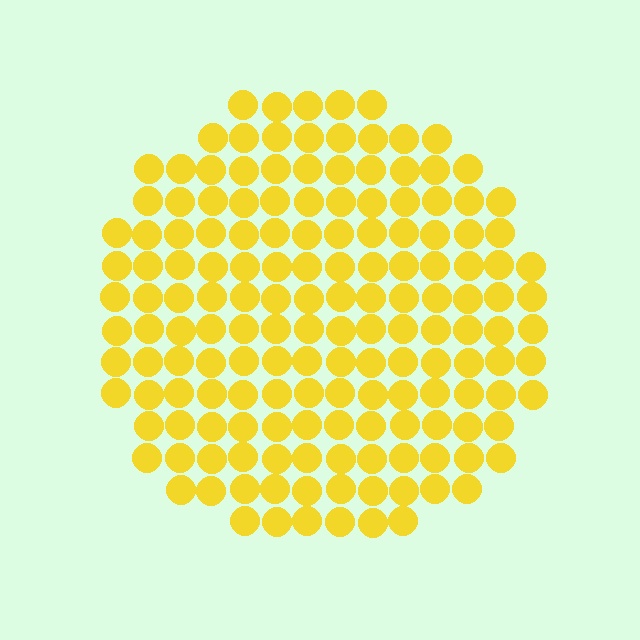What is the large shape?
The large shape is a circle.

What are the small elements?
The small elements are circles.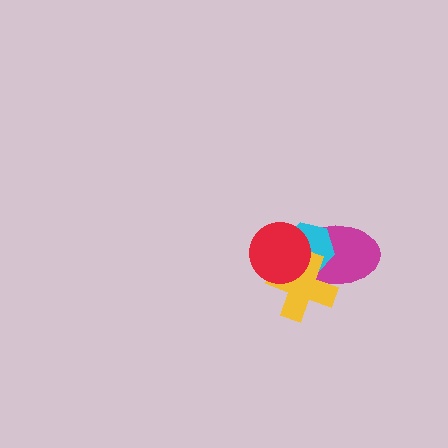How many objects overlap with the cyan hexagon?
3 objects overlap with the cyan hexagon.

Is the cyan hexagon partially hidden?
Yes, it is partially covered by another shape.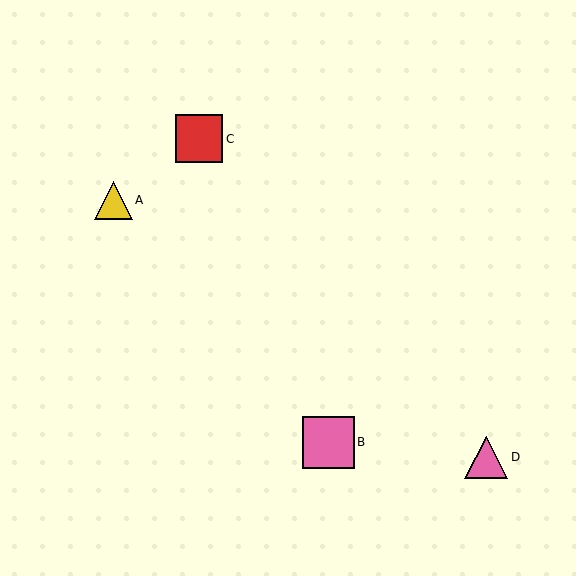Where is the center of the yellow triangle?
The center of the yellow triangle is at (113, 200).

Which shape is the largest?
The pink square (labeled B) is the largest.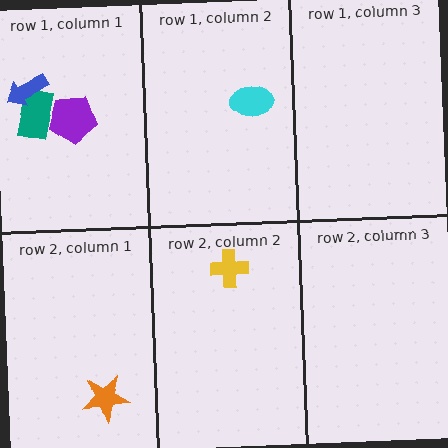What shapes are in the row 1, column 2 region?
The cyan ellipse.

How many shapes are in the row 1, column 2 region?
1.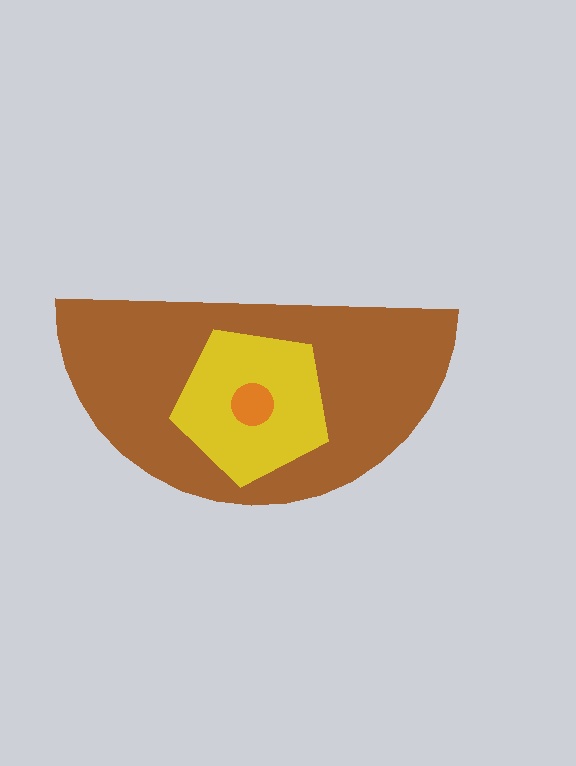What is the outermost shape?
The brown semicircle.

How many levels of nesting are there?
3.